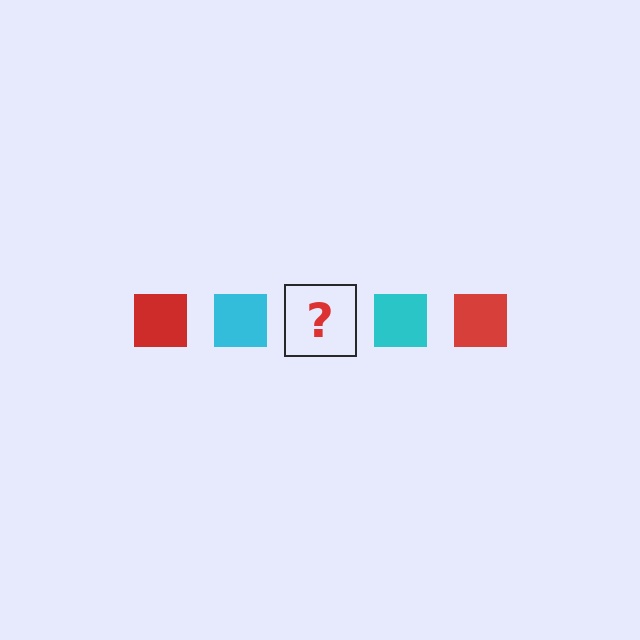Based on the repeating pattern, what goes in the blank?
The blank should be a red square.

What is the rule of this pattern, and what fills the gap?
The rule is that the pattern cycles through red, cyan squares. The gap should be filled with a red square.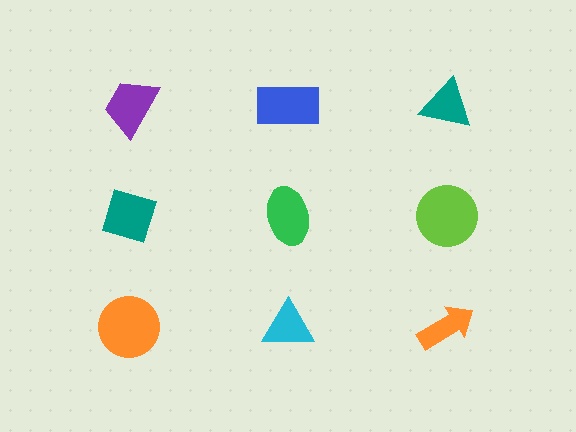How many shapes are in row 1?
3 shapes.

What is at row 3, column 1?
An orange circle.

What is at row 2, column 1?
A teal diamond.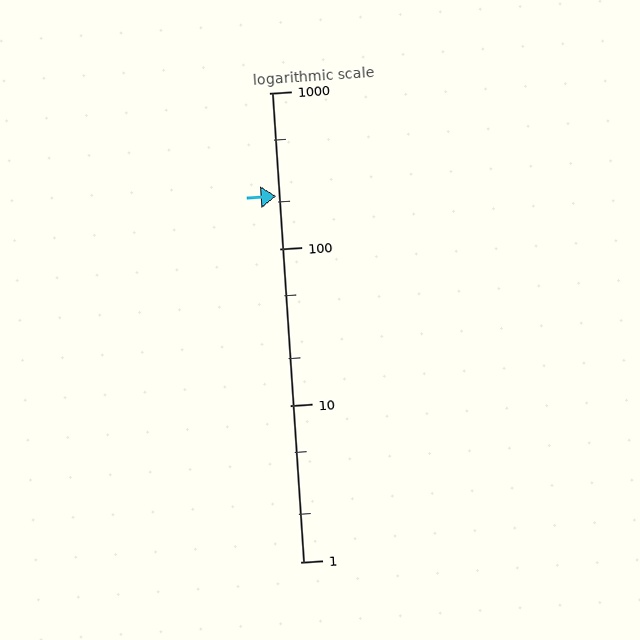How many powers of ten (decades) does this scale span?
The scale spans 3 decades, from 1 to 1000.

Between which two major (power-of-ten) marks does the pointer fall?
The pointer is between 100 and 1000.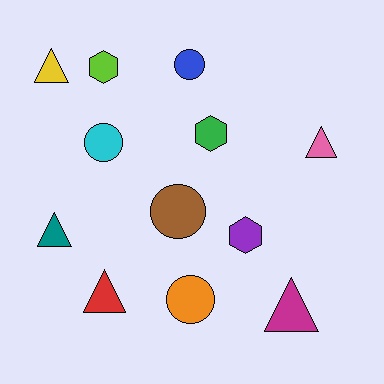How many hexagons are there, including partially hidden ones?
There are 3 hexagons.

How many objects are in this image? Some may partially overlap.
There are 12 objects.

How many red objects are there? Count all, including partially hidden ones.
There is 1 red object.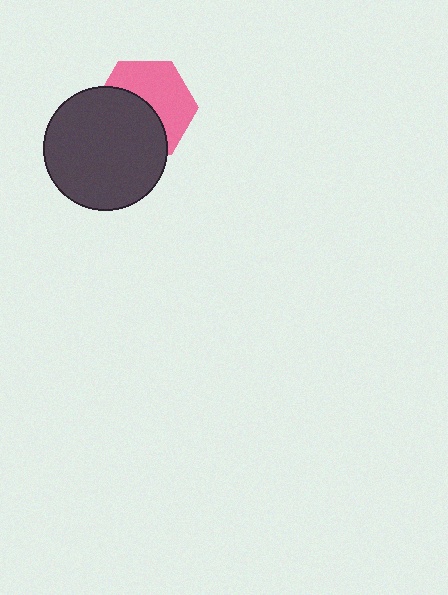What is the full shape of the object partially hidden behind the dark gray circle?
The partially hidden object is a pink hexagon.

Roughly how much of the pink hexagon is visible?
About half of it is visible (roughly 51%).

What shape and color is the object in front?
The object in front is a dark gray circle.